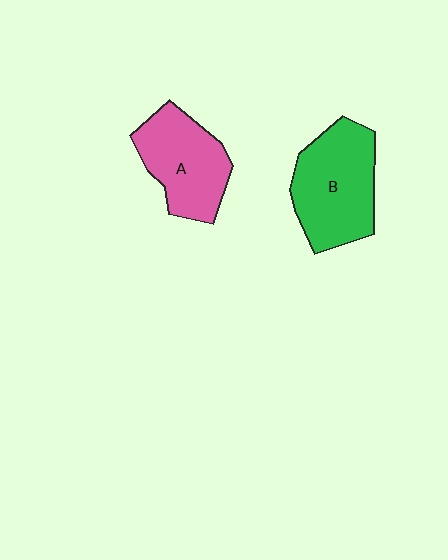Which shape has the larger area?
Shape B (green).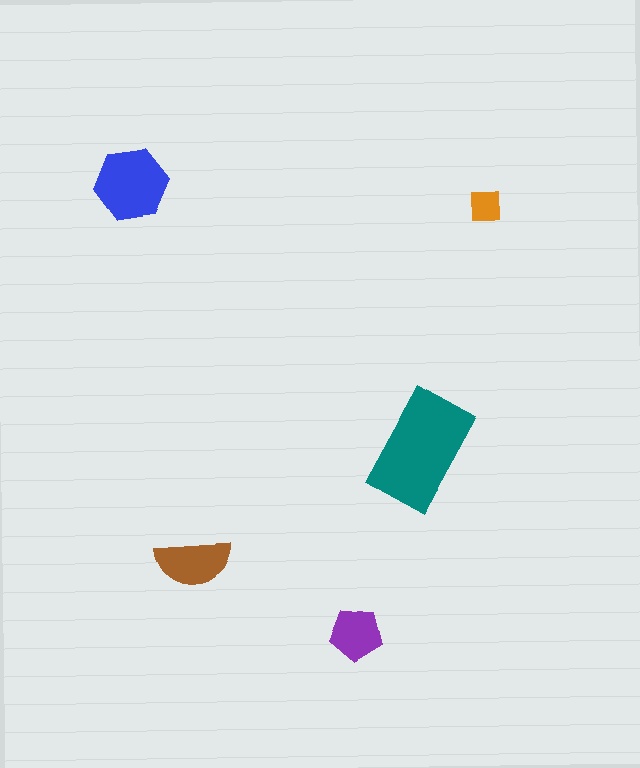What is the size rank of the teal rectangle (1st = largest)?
1st.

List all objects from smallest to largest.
The orange square, the purple pentagon, the brown semicircle, the blue hexagon, the teal rectangle.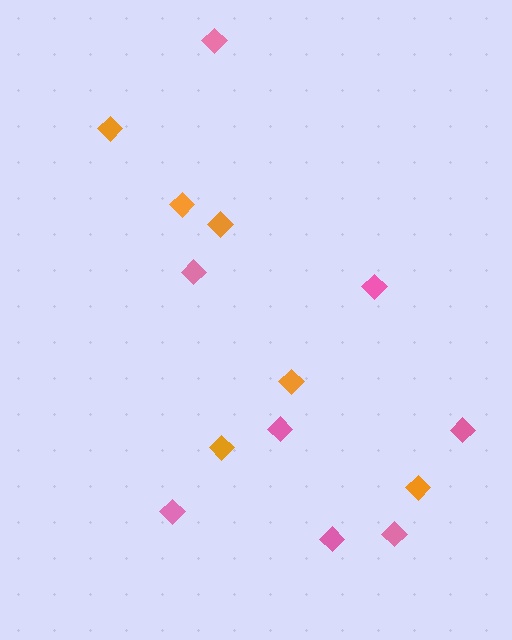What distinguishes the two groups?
There are 2 groups: one group of pink diamonds (8) and one group of orange diamonds (6).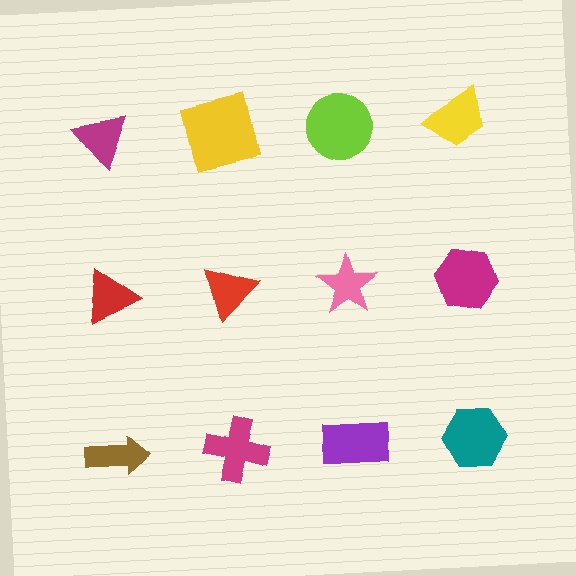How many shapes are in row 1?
4 shapes.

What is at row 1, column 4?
A yellow trapezoid.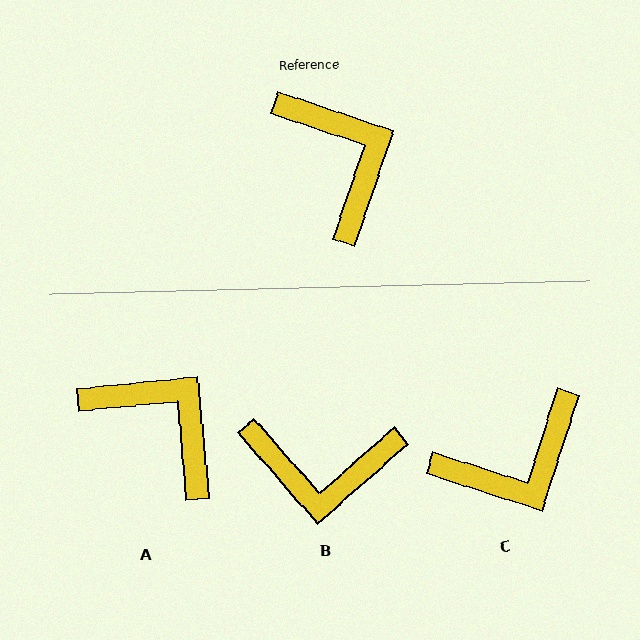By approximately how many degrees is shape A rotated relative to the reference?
Approximately 24 degrees counter-clockwise.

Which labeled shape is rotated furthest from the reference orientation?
B, about 120 degrees away.